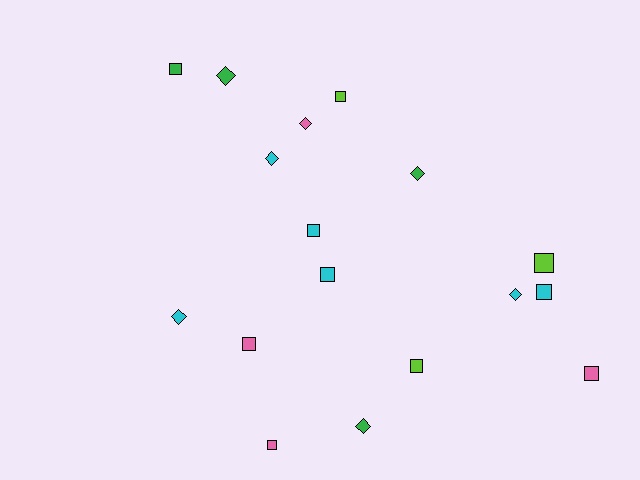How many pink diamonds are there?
There is 1 pink diamond.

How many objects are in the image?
There are 17 objects.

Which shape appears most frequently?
Square, with 10 objects.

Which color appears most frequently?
Cyan, with 6 objects.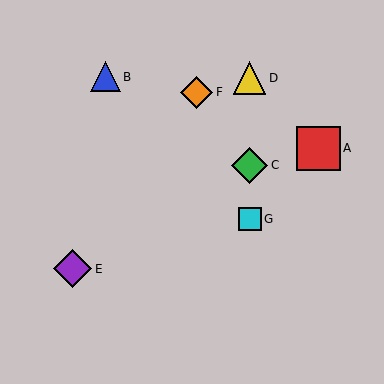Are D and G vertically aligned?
Yes, both are at x≈250.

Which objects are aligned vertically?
Objects C, D, G are aligned vertically.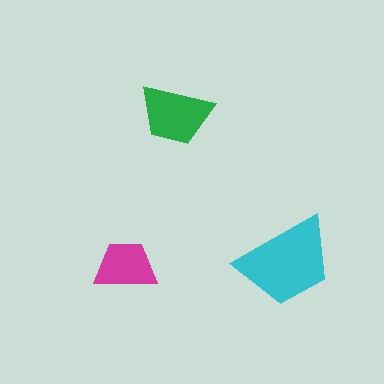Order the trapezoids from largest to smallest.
the cyan one, the green one, the magenta one.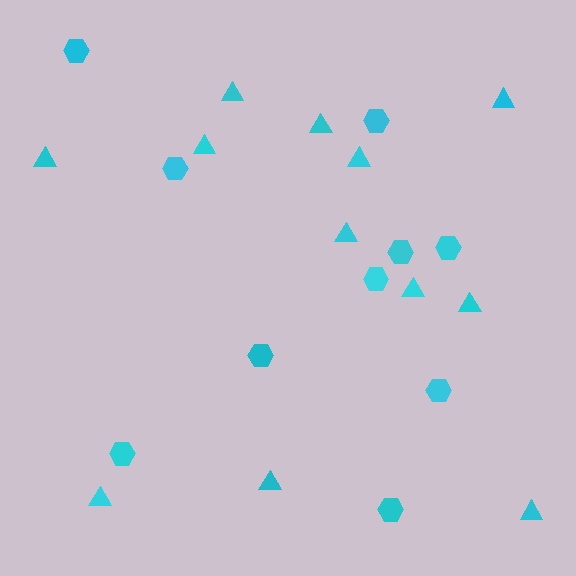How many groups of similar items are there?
There are 2 groups: one group of hexagons (10) and one group of triangles (12).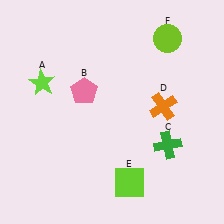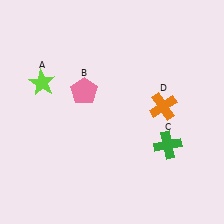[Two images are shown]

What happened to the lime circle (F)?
The lime circle (F) was removed in Image 2. It was in the top-right area of Image 1.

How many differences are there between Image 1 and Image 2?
There are 2 differences between the two images.